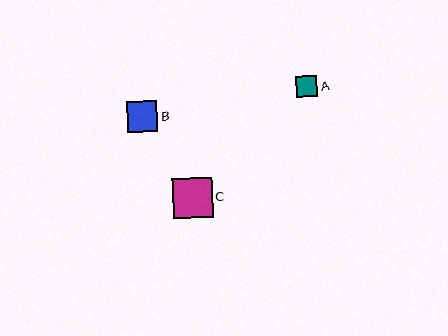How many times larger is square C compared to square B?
Square C is approximately 1.3 times the size of square B.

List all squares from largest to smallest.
From largest to smallest: C, B, A.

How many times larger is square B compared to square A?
Square B is approximately 1.5 times the size of square A.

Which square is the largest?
Square C is the largest with a size of approximately 39 pixels.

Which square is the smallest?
Square A is the smallest with a size of approximately 21 pixels.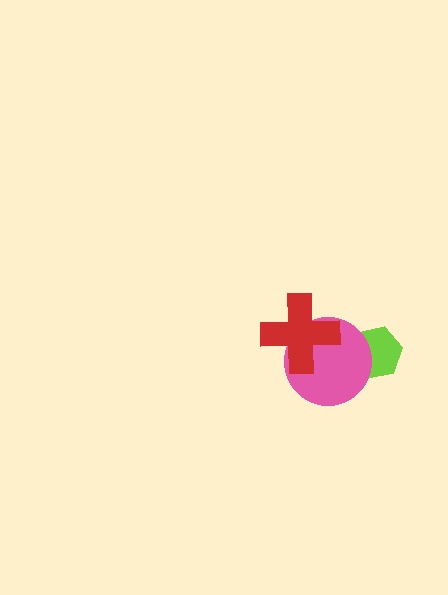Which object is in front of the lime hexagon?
The pink circle is in front of the lime hexagon.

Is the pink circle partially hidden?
Yes, it is partially covered by another shape.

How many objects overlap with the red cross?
1 object overlaps with the red cross.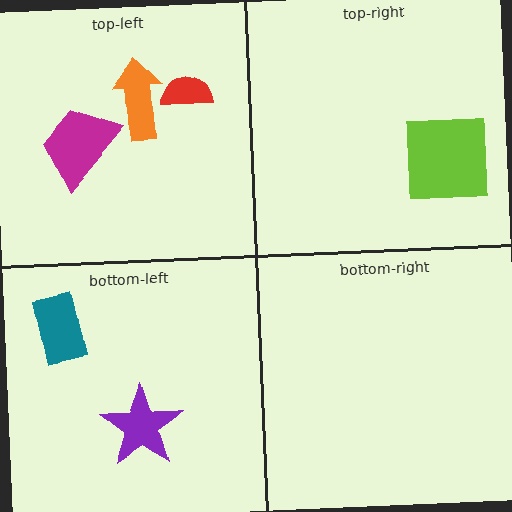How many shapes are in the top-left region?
3.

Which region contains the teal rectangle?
The bottom-left region.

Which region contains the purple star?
The bottom-left region.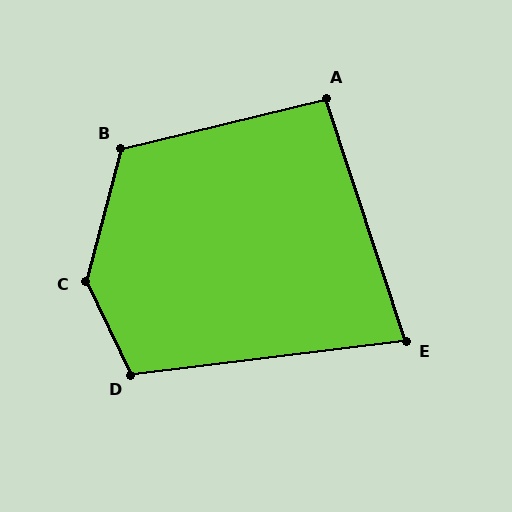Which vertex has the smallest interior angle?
E, at approximately 79 degrees.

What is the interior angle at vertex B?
Approximately 119 degrees (obtuse).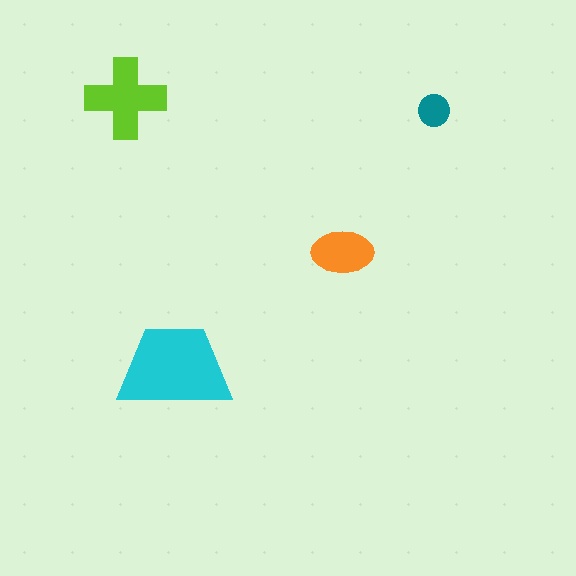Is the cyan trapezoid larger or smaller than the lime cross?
Larger.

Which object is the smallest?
The teal circle.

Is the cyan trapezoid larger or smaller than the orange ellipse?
Larger.